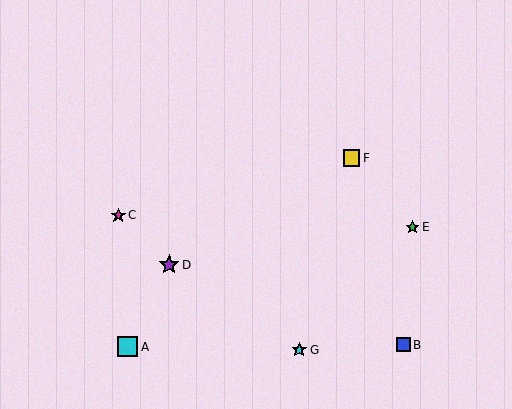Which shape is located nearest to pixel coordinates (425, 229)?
The green star (labeled E) at (412, 227) is nearest to that location.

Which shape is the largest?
The purple star (labeled D) is the largest.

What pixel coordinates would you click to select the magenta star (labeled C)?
Click at (118, 215) to select the magenta star C.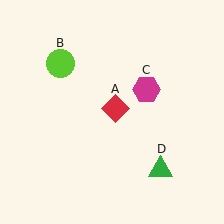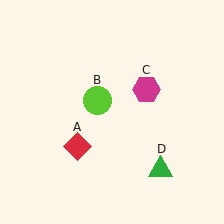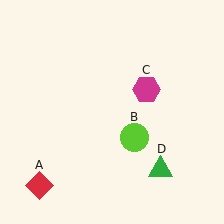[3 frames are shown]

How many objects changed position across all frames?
2 objects changed position: red diamond (object A), lime circle (object B).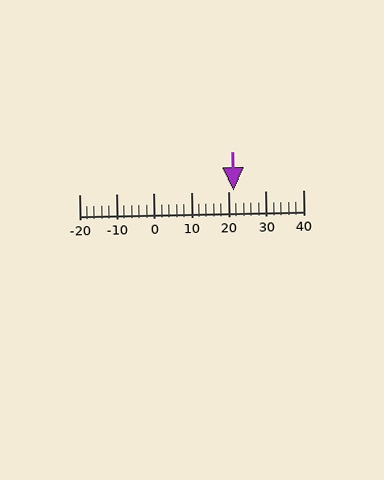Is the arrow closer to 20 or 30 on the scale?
The arrow is closer to 20.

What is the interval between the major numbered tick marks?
The major tick marks are spaced 10 units apart.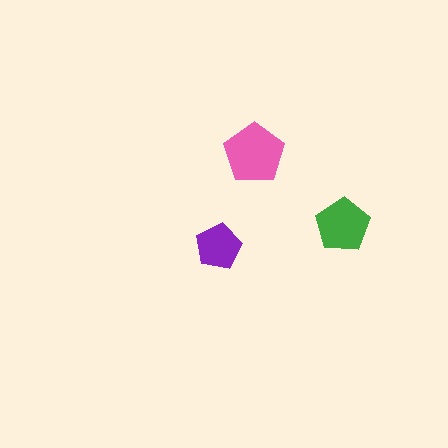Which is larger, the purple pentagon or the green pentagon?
The green one.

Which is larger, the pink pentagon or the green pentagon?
The pink one.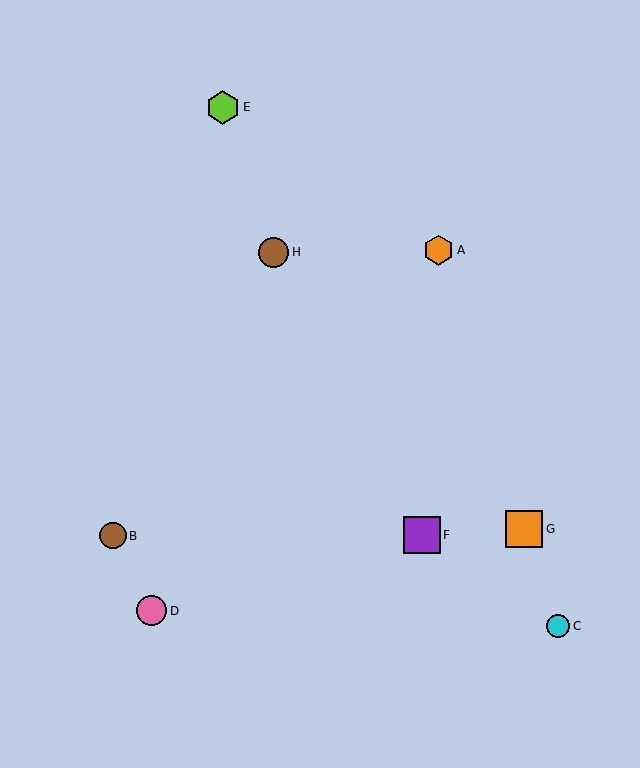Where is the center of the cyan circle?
The center of the cyan circle is at (558, 626).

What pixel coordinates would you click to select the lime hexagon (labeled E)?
Click at (223, 107) to select the lime hexagon E.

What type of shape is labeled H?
Shape H is a brown circle.